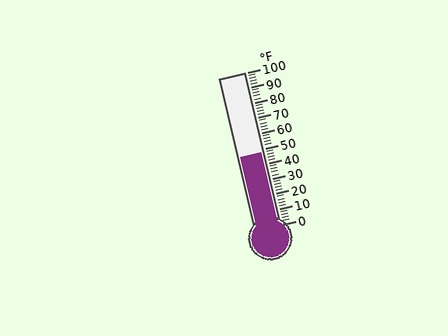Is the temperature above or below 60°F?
The temperature is below 60°F.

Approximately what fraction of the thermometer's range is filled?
The thermometer is filled to approximately 50% of its range.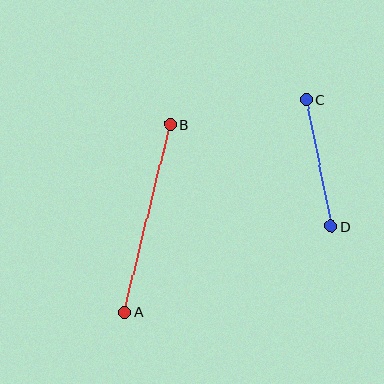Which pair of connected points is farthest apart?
Points A and B are farthest apart.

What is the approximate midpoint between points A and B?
The midpoint is at approximately (147, 218) pixels.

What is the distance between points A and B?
The distance is approximately 193 pixels.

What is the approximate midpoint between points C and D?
The midpoint is at approximately (319, 163) pixels.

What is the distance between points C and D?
The distance is approximately 129 pixels.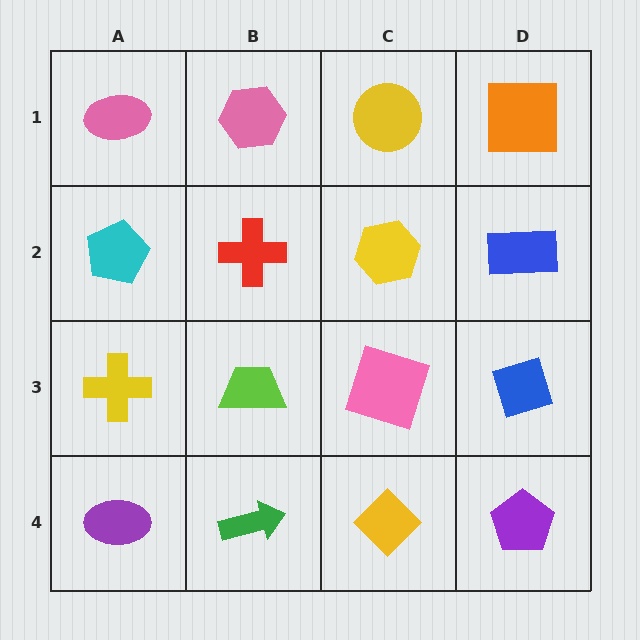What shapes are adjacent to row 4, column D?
A blue diamond (row 3, column D), a yellow diamond (row 4, column C).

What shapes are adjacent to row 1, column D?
A blue rectangle (row 2, column D), a yellow circle (row 1, column C).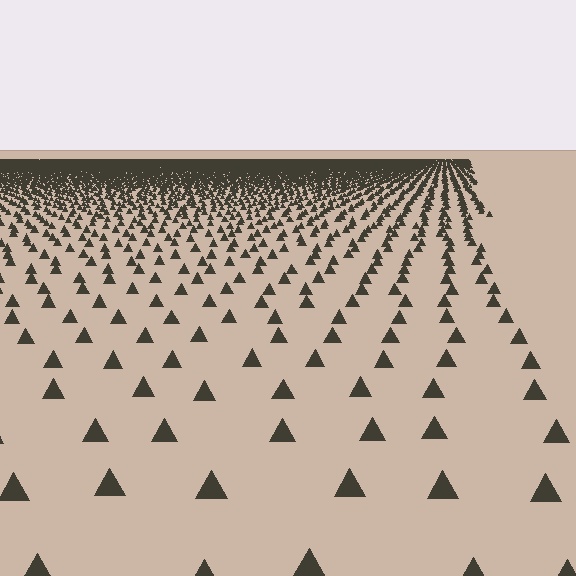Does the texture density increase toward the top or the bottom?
Density increases toward the top.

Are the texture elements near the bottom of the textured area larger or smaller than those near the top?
Larger. Near the bottom, elements are closer to the viewer and appear at a bigger on-screen size.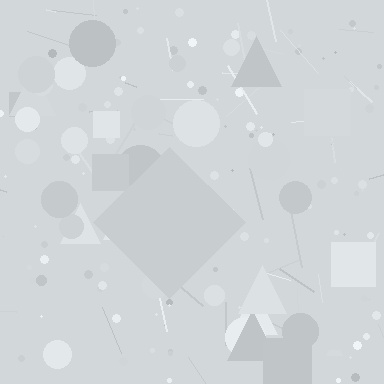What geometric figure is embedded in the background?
A diamond is embedded in the background.